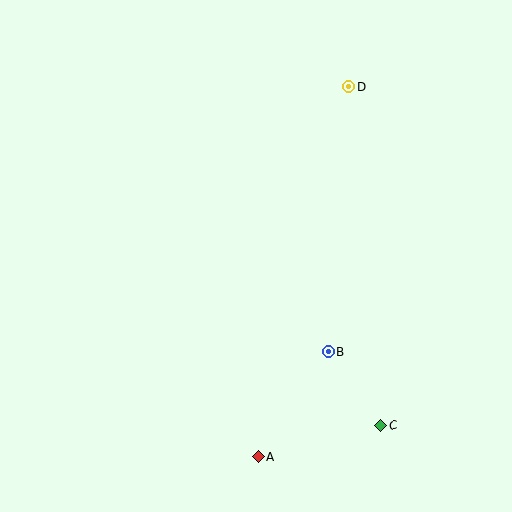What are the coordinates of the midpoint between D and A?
The midpoint between D and A is at (304, 272).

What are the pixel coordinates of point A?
Point A is at (259, 457).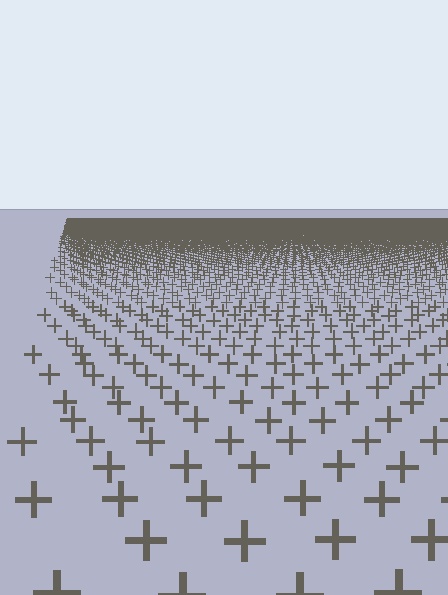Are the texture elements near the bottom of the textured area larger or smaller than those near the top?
Larger. Near the bottom, elements are closer to the viewer and appear at a bigger on-screen size.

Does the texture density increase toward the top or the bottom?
Density increases toward the top.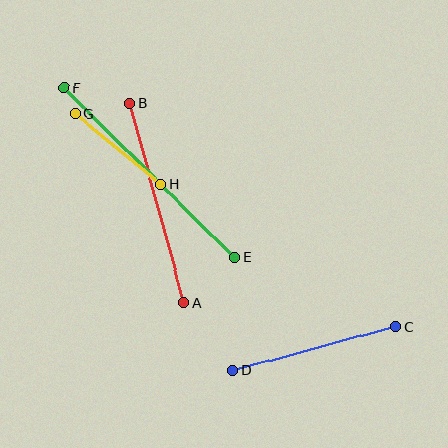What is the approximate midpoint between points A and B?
The midpoint is at approximately (157, 203) pixels.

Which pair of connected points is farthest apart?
Points E and F are farthest apart.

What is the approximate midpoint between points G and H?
The midpoint is at approximately (118, 149) pixels.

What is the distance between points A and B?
The distance is approximately 207 pixels.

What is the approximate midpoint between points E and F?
The midpoint is at approximately (149, 173) pixels.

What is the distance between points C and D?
The distance is approximately 168 pixels.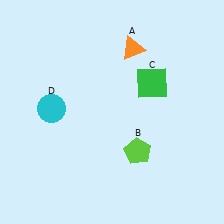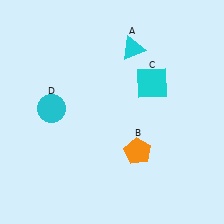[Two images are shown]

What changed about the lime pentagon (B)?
In Image 1, B is lime. In Image 2, it changed to orange.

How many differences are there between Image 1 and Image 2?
There are 3 differences between the two images.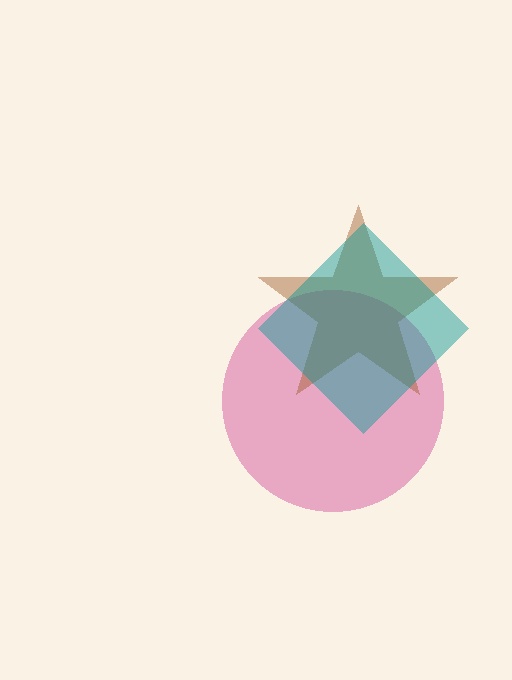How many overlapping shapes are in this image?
There are 3 overlapping shapes in the image.